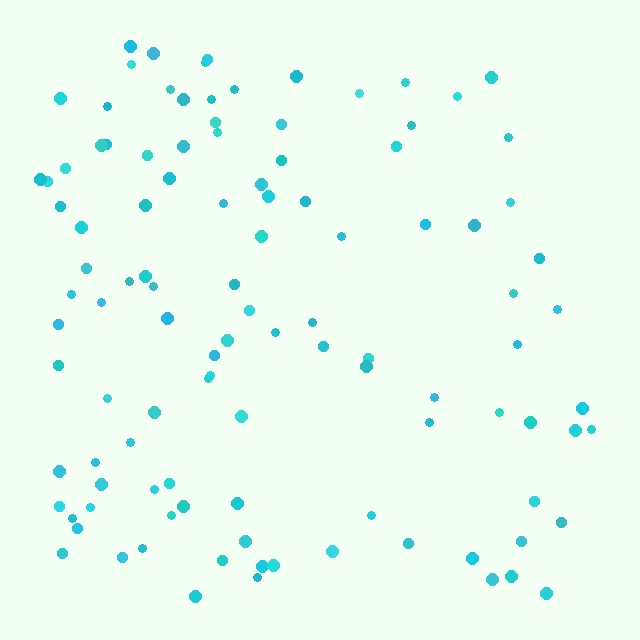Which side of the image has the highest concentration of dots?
The left.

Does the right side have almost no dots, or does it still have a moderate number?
Still a moderate number, just noticeably fewer than the left.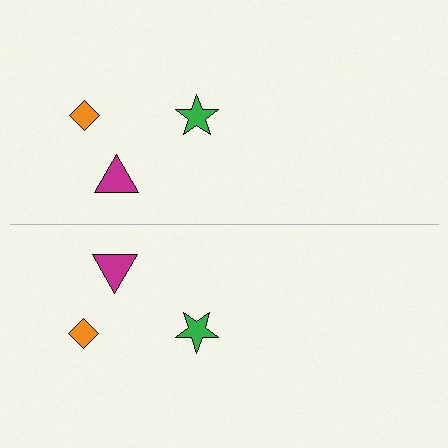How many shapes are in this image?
There are 6 shapes in this image.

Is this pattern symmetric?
Yes, this pattern has bilateral (reflection) symmetry.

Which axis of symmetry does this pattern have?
The pattern has a horizontal axis of symmetry running through the center of the image.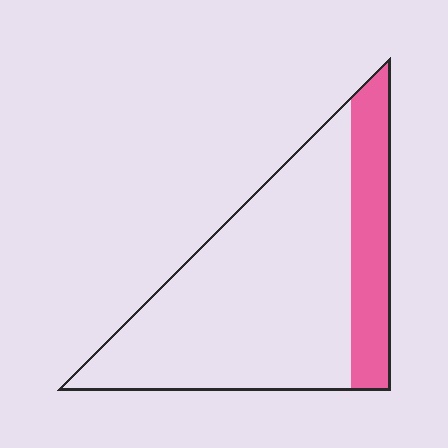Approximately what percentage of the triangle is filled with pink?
Approximately 20%.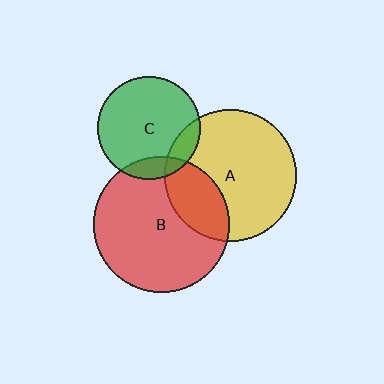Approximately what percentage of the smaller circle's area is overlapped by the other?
Approximately 15%.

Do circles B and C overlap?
Yes.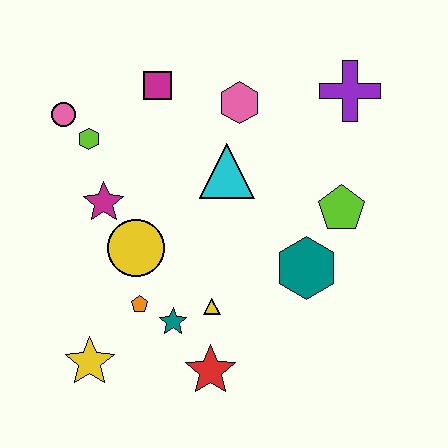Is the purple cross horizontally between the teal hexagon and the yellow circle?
No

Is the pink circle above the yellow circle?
Yes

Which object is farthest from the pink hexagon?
The yellow star is farthest from the pink hexagon.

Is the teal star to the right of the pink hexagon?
No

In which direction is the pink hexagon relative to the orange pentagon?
The pink hexagon is above the orange pentagon.